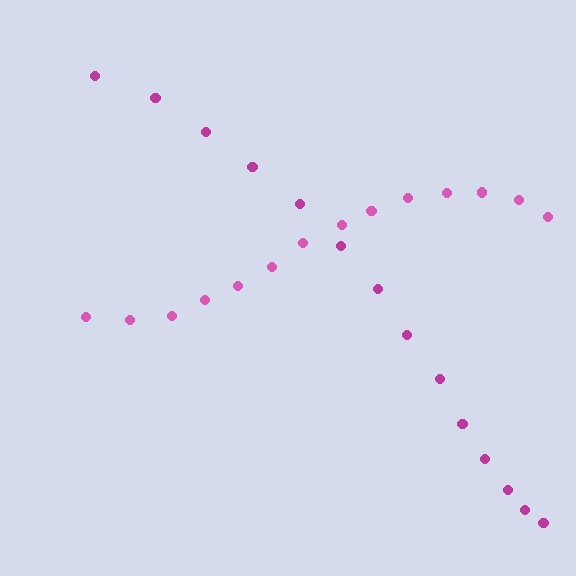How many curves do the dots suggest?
There are 2 distinct paths.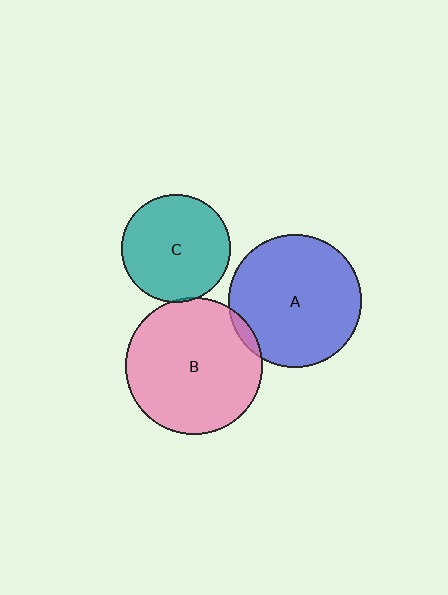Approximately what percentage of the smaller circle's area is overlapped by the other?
Approximately 5%.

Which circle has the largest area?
Circle B (pink).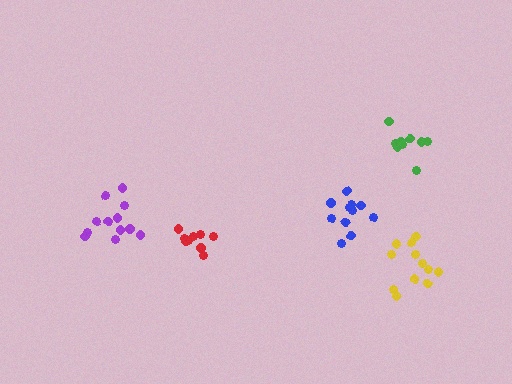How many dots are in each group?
Group 1: 9 dots, Group 2: 11 dots, Group 3: 12 dots, Group 4: 9 dots, Group 5: 12 dots (53 total).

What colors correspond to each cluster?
The clusters are colored: green, blue, purple, red, yellow.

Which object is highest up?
The green cluster is topmost.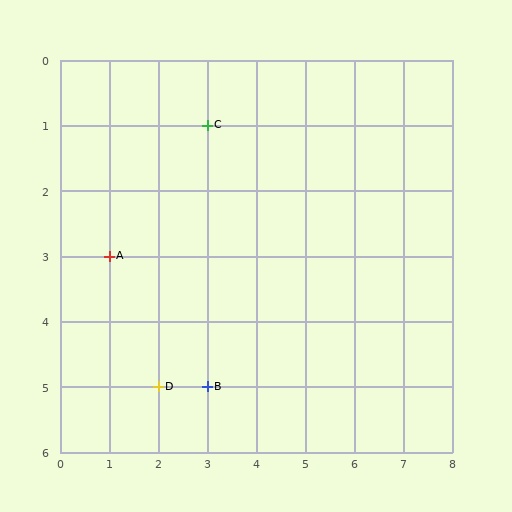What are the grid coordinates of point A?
Point A is at grid coordinates (1, 3).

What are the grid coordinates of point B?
Point B is at grid coordinates (3, 5).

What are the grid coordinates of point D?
Point D is at grid coordinates (2, 5).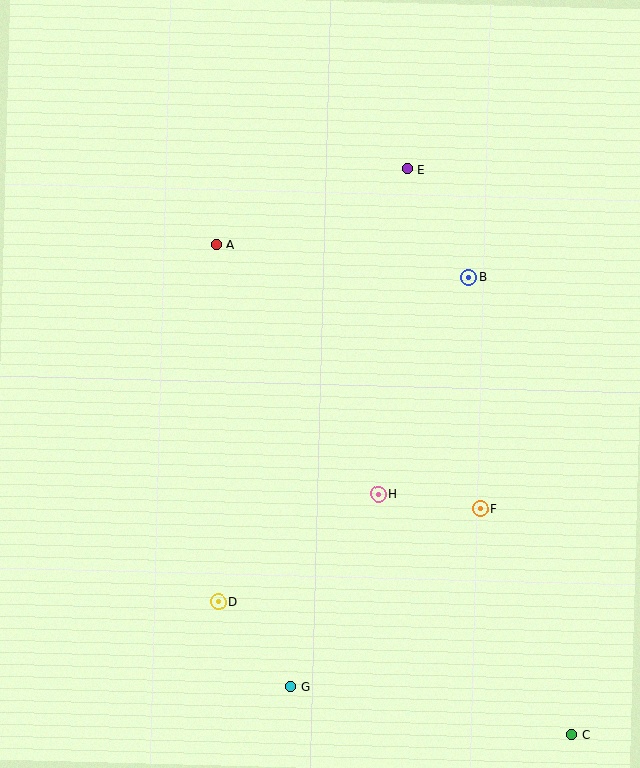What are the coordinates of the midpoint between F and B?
The midpoint between F and B is at (474, 393).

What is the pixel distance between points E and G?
The distance between E and G is 531 pixels.